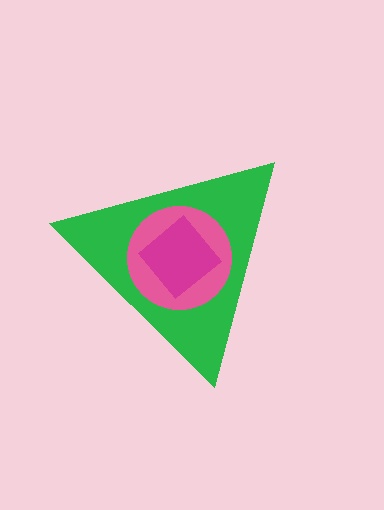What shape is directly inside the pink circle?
The magenta diamond.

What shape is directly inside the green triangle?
The pink circle.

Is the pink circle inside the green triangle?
Yes.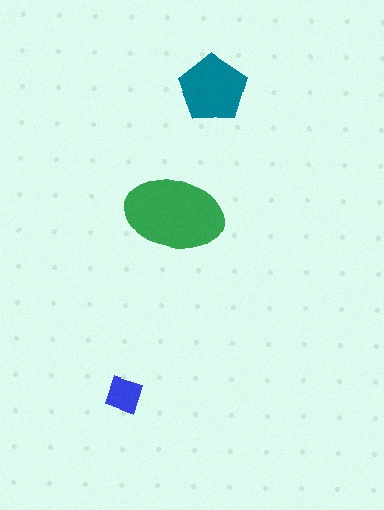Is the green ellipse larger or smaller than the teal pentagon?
Larger.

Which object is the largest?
The green ellipse.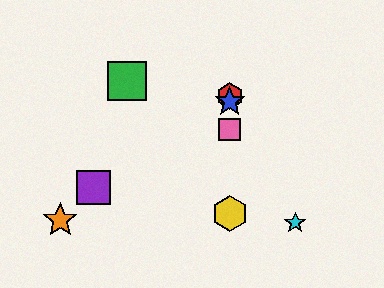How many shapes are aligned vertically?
4 shapes (the red hexagon, the blue star, the yellow hexagon, the pink square) are aligned vertically.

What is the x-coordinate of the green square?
The green square is at x≈127.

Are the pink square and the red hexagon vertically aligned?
Yes, both are at x≈230.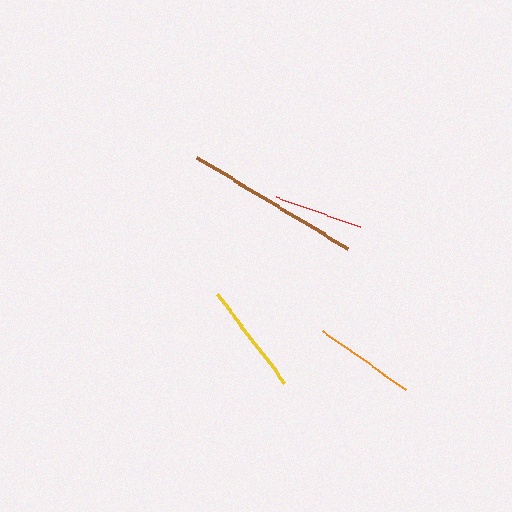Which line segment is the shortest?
The red line is the shortest at approximately 88 pixels.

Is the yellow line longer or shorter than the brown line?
The brown line is longer than the yellow line.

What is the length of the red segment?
The red segment is approximately 88 pixels long.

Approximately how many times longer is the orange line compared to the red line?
The orange line is approximately 1.1 times the length of the red line.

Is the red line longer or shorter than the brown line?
The brown line is longer than the red line.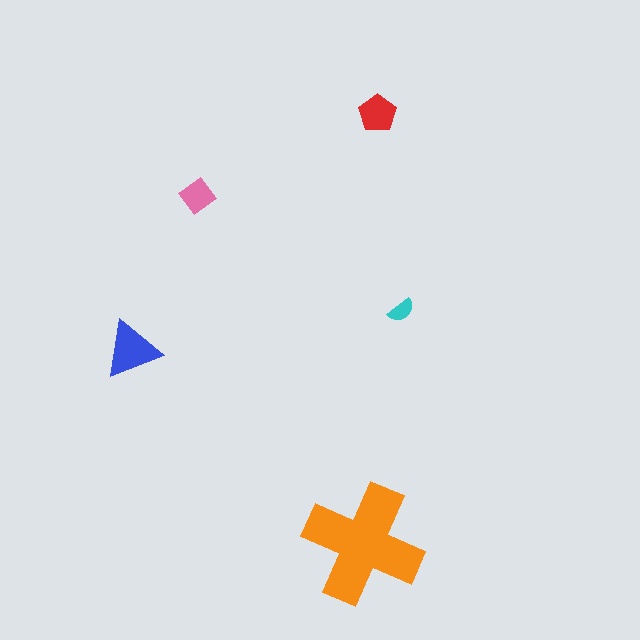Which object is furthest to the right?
The cyan semicircle is rightmost.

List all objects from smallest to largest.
The cyan semicircle, the pink diamond, the red pentagon, the blue triangle, the orange cross.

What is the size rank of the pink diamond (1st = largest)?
4th.